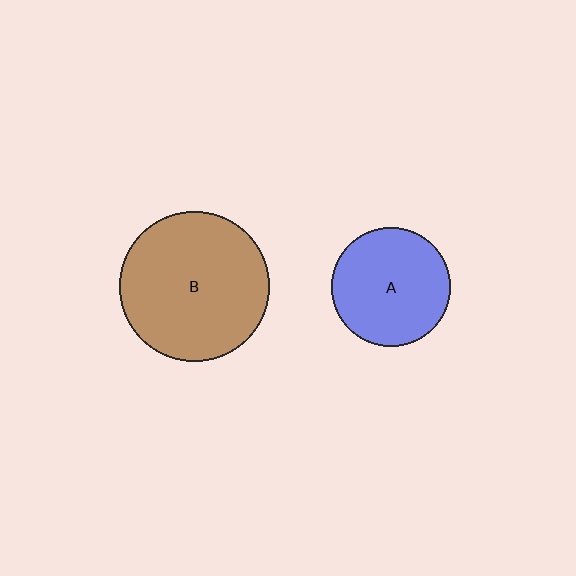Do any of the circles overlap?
No, none of the circles overlap.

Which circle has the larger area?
Circle B (brown).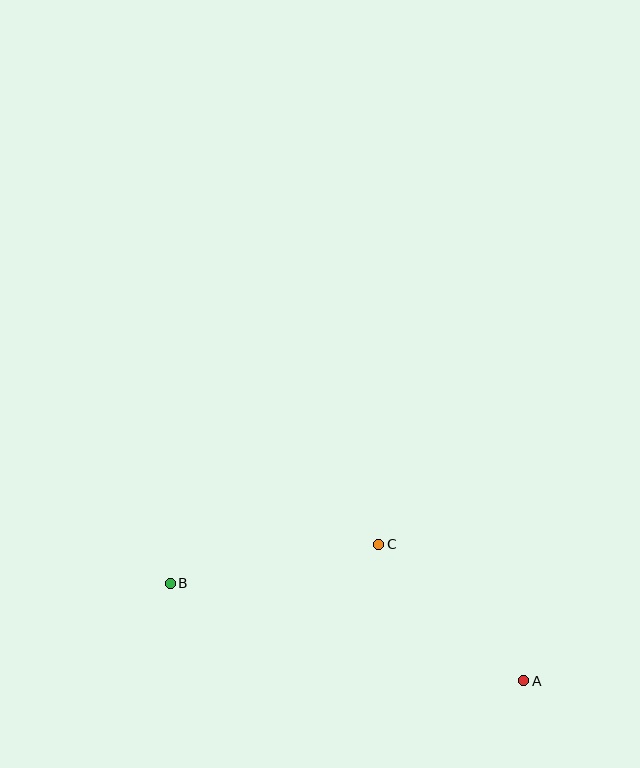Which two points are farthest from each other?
Points A and B are farthest from each other.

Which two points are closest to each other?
Points A and C are closest to each other.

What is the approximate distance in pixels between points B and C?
The distance between B and C is approximately 212 pixels.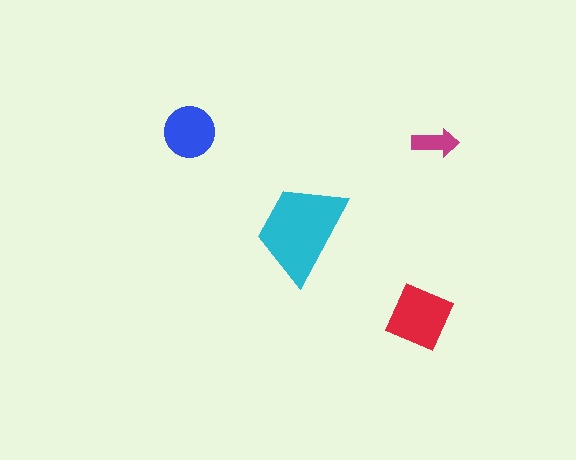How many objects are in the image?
There are 4 objects in the image.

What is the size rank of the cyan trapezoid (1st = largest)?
1st.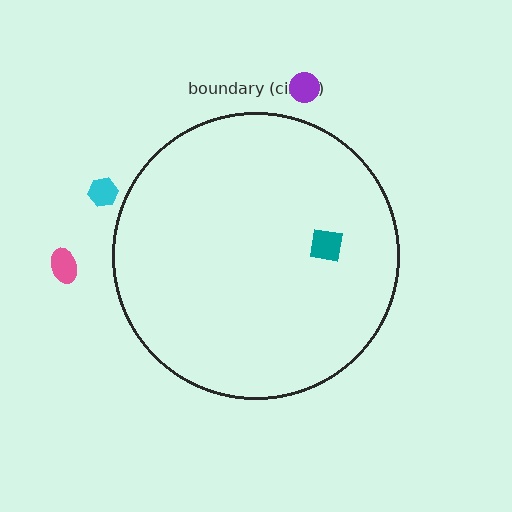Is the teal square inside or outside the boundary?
Inside.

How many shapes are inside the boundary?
1 inside, 3 outside.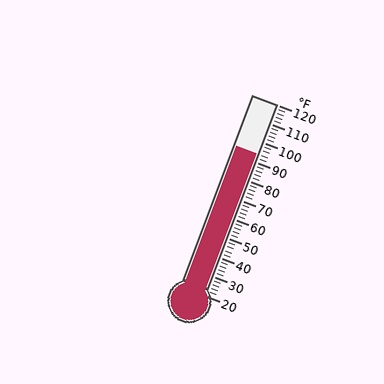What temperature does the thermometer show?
The thermometer shows approximately 94°F.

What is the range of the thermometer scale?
The thermometer scale ranges from 20°F to 120°F.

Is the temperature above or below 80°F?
The temperature is above 80°F.